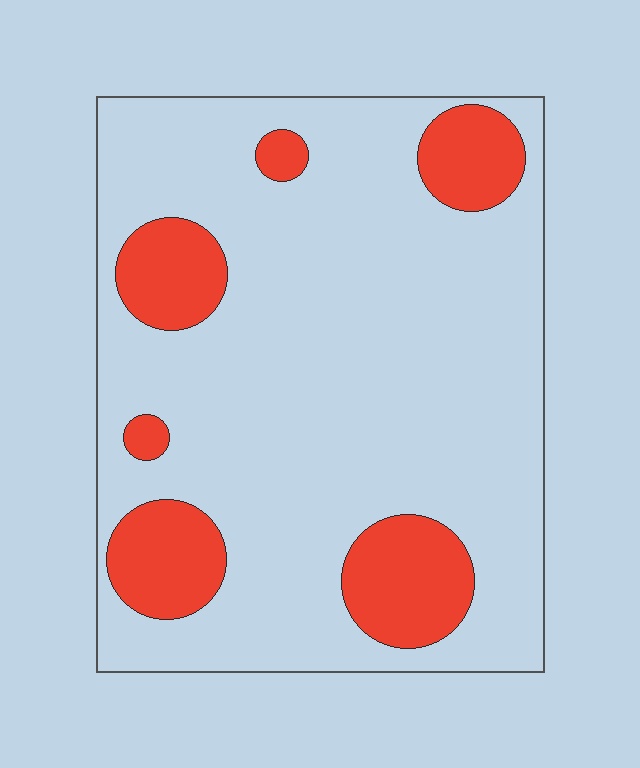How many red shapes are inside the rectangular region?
6.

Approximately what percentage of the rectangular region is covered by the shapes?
Approximately 20%.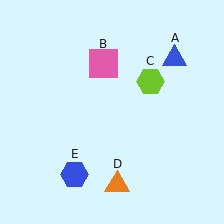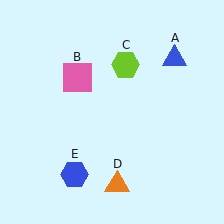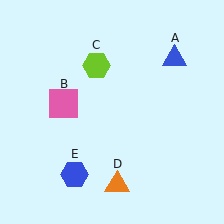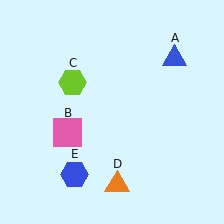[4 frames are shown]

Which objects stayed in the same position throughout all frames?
Blue triangle (object A) and orange triangle (object D) and blue hexagon (object E) remained stationary.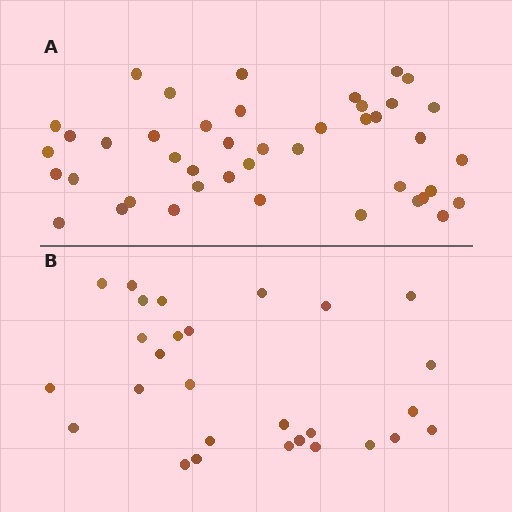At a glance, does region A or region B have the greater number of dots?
Region A (the top region) has more dots.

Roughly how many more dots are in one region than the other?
Region A has approximately 15 more dots than region B.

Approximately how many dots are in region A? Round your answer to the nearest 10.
About 40 dots. (The exact count is 43, which rounds to 40.)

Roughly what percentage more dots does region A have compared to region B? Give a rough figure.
About 55% more.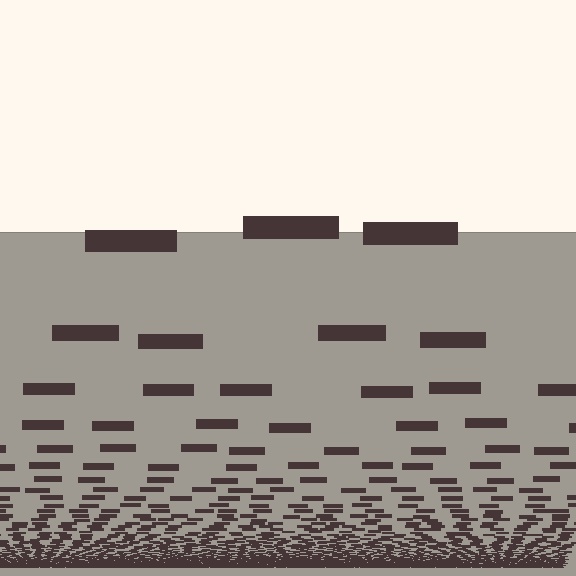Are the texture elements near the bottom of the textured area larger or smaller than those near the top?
Smaller. The gradient is inverted — elements near the bottom are smaller and denser.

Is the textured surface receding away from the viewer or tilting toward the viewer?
The surface appears to tilt toward the viewer. Texture elements get larger and sparser toward the top.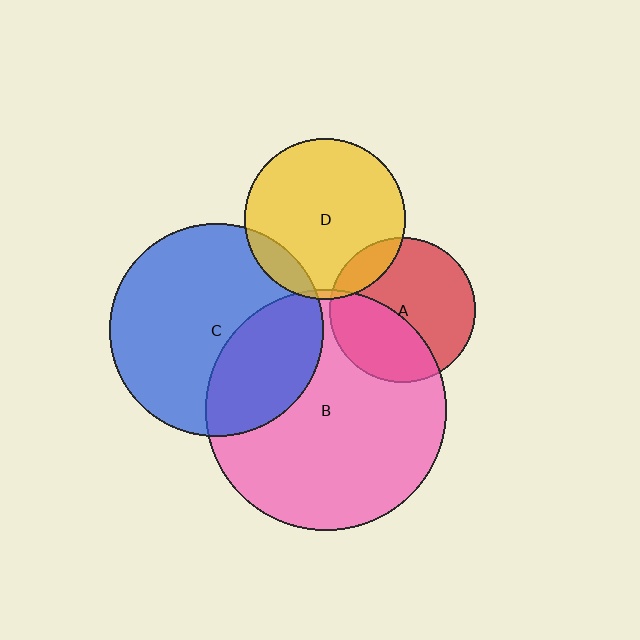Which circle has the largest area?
Circle B (pink).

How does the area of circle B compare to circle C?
Approximately 1.3 times.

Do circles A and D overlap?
Yes.